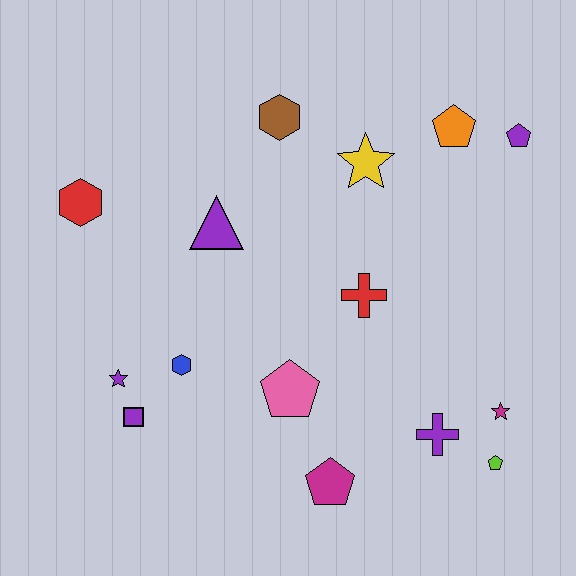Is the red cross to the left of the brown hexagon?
No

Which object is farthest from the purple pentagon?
The purple square is farthest from the purple pentagon.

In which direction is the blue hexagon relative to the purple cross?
The blue hexagon is to the left of the purple cross.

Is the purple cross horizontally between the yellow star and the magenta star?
Yes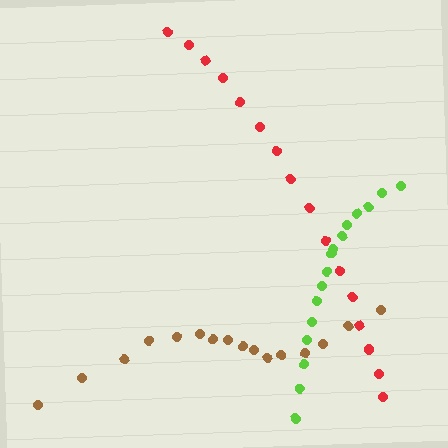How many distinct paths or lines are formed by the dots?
There are 3 distinct paths.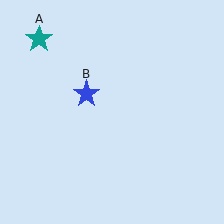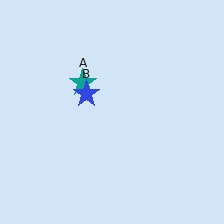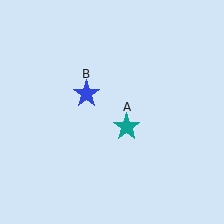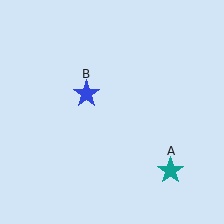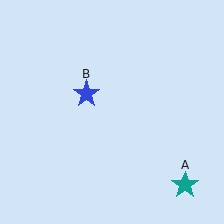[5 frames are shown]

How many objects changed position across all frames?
1 object changed position: teal star (object A).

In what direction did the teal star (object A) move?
The teal star (object A) moved down and to the right.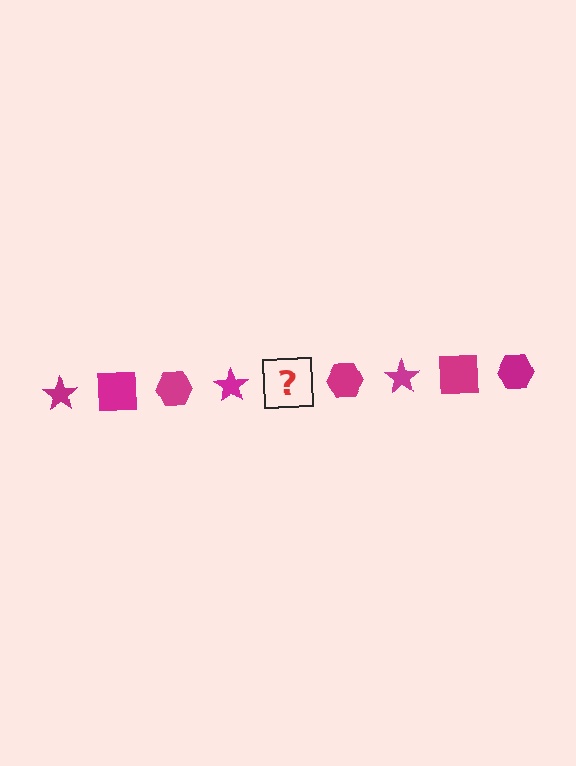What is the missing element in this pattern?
The missing element is a magenta square.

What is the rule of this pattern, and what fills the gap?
The rule is that the pattern cycles through star, square, hexagon shapes in magenta. The gap should be filled with a magenta square.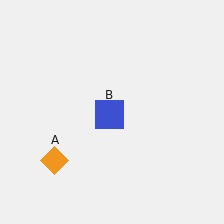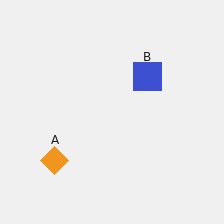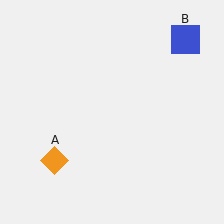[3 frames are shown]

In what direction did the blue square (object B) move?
The blue square (object B) moved up and to the right.